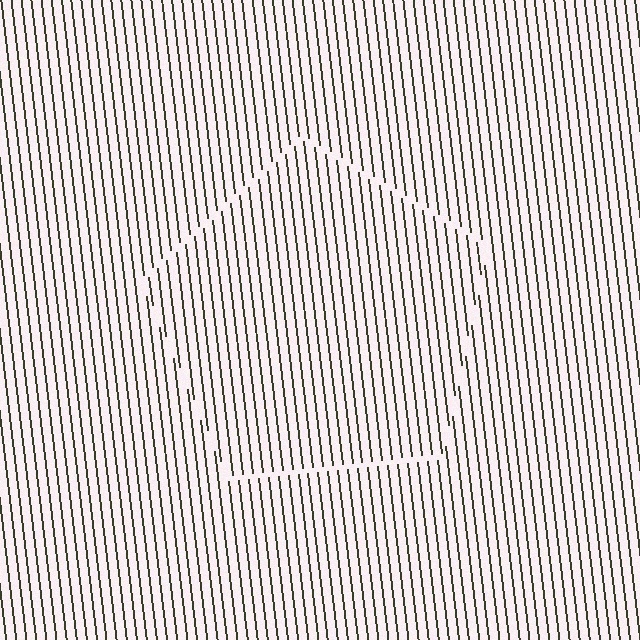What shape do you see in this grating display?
An illusory pentagon. The interior of the shape contains the same grating, shifted by half a period — the contour is defined by the phase discontinuity where line-ends from the inner and outer gratings abut.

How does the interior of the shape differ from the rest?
The interior of the shape contains the same grating, shifted by half a period — the contour is defined by the phase discontinuity where line-ends from the inner and outer gratings abut.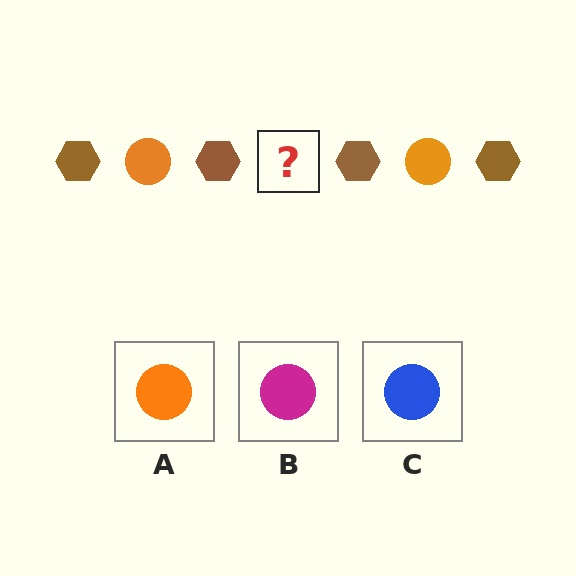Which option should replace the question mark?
Option A.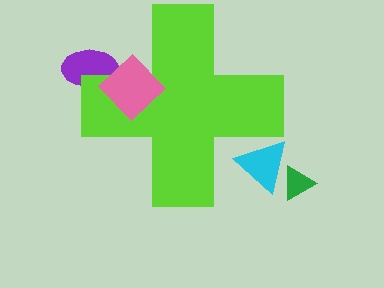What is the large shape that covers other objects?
A lime cross.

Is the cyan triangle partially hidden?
Yes, the cyan triangle is partially hidden behind the lime cross.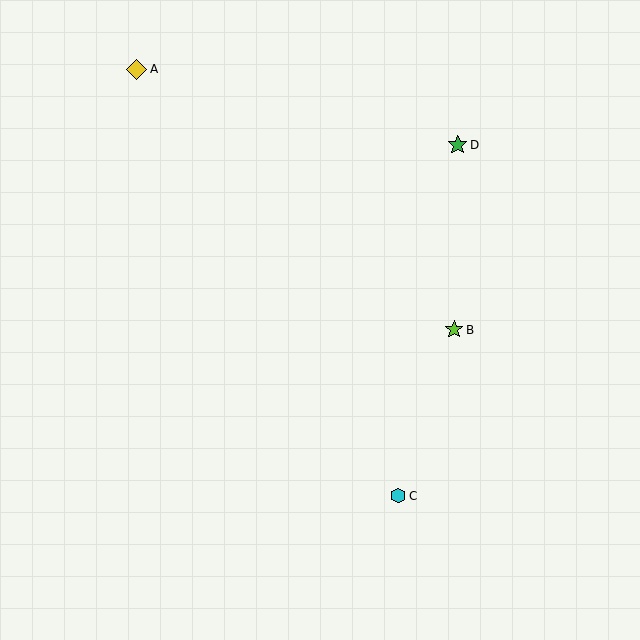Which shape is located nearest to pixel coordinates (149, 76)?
The yellow diamond (labeled A) at (137, 69) is nearest to that location.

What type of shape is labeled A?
Shape A is a yellow diamond.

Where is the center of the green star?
The center of the green star is at (458, 145).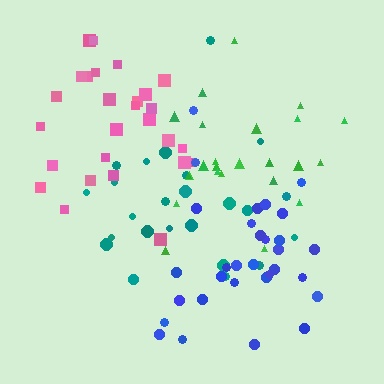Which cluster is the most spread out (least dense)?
Teal.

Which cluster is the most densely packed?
Blue.